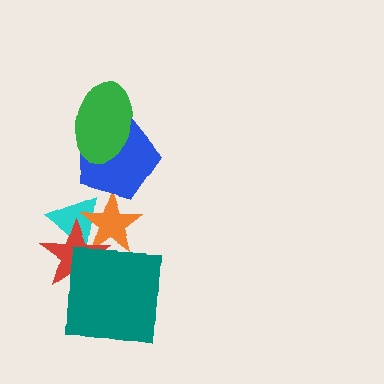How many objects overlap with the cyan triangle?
2 objects overlap with the cyan triangle.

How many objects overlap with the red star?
3 objects overlap with the red star.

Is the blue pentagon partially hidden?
Yes, it is partially covered by another shape.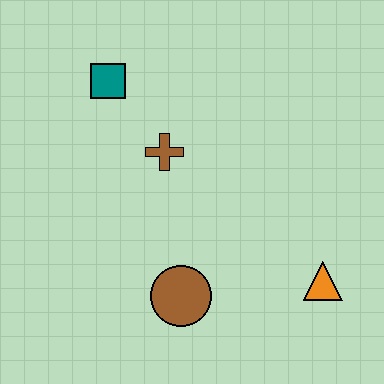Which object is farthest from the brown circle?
The teal square is farthest from the brown circle.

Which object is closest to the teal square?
The brown cross is closest to the teal square.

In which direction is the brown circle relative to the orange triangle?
The brown circle is to the left of the orange triangle.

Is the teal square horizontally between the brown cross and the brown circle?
No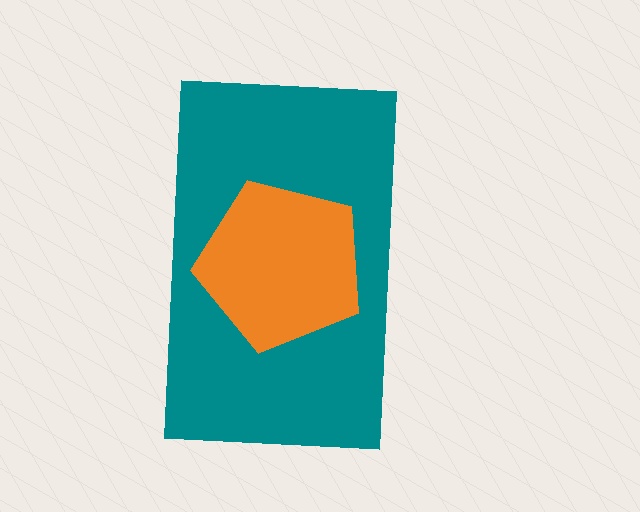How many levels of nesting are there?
2.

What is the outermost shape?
The teal rectangle.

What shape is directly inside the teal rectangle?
The orange pentagon.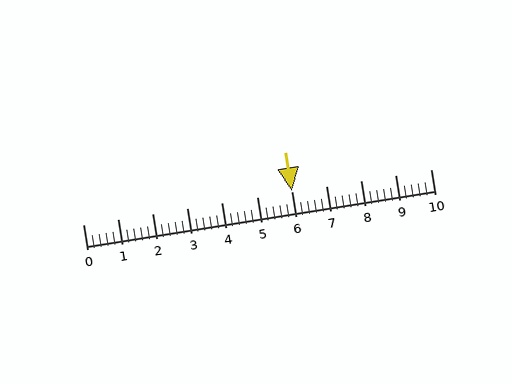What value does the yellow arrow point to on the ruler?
The yellow arrow points to approximately 6.0.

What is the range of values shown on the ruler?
The ruler shows values from 0 to 10.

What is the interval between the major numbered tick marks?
The major tick marks are spaced 1 units apart.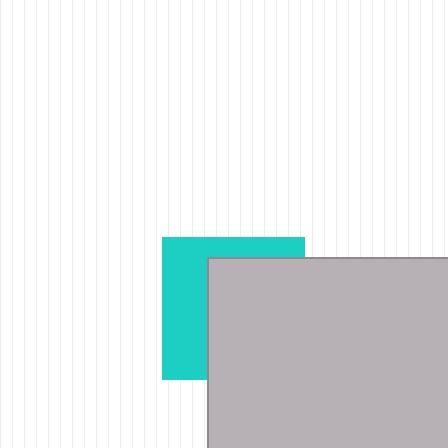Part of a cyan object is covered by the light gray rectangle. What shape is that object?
It is a square.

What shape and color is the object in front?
The object in front is a light gray rectangle.